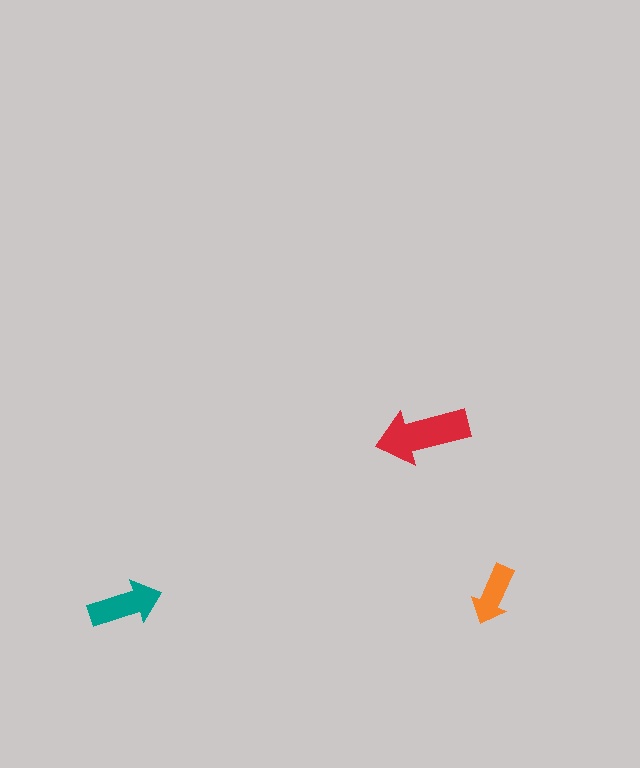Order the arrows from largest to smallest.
the red one, the teal one, the orange one.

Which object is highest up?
The red arrow is topmost.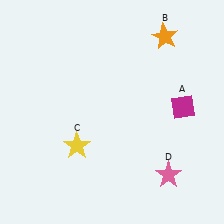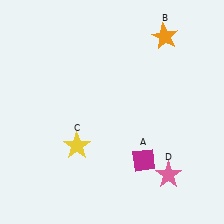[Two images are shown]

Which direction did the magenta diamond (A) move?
The magenta diamond (A) moved down.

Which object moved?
The magenta diamond (A) moved down.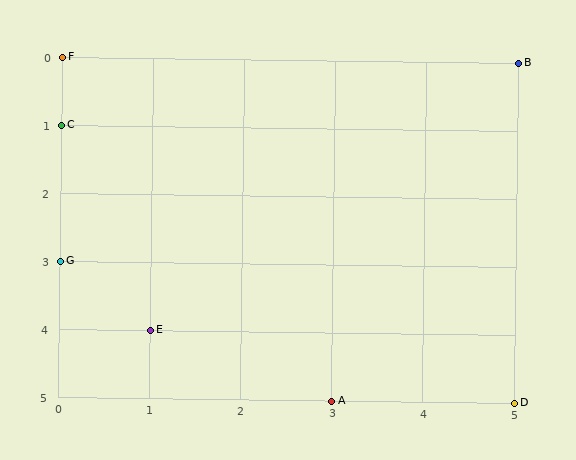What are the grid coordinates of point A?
Point A is at grid coordinates (3, 5).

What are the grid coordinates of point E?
Point E is at grid coordinates (1, 4).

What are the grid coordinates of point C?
Point C is at grid coordinates (0, 1).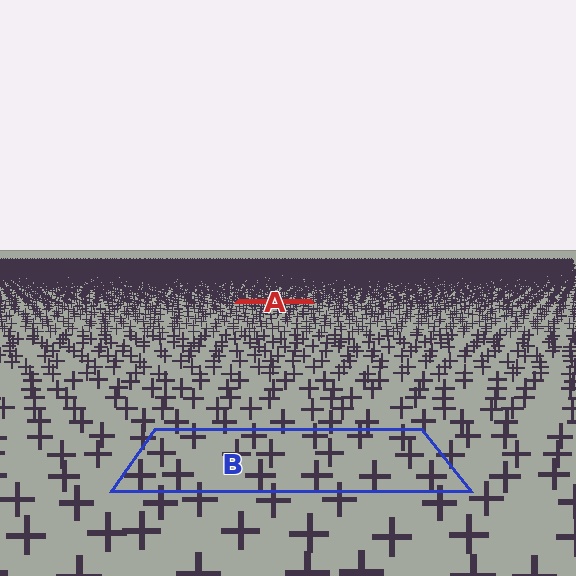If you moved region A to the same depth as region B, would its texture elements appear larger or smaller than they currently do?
They would appear larger. At a closer depth, the same texture elements are projected at a bigger on-screen size.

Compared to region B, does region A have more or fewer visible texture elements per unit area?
Region A has more texture elements per unit area — they are packed more densely because it is farther away.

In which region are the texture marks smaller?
The texture marks are smaller in region A, because it is farther away.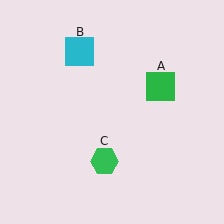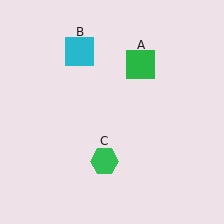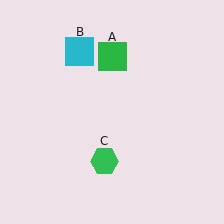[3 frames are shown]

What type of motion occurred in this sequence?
The green square (object A) rotated counterclockwise around the center of the scene.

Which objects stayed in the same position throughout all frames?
Cyan square (object B) and green hexagon (object C) remained stationary.